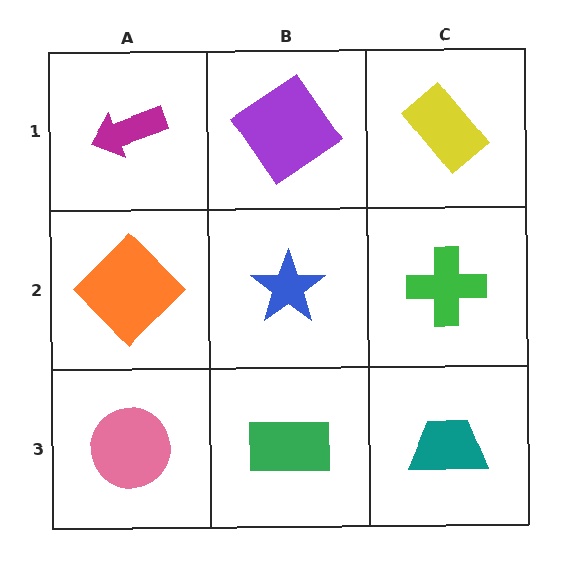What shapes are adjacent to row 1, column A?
An orange diamond (row 2, column A), a purple diamond (row 1, column B).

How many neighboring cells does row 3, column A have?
2.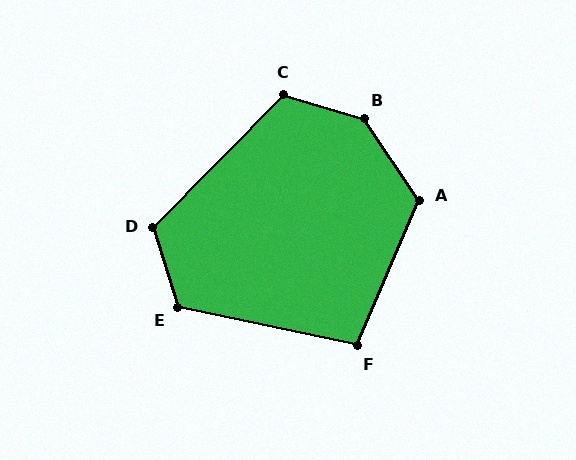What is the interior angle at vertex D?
Approximately 118 degrees (obtuse).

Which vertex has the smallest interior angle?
F, at approximately 101 degrees.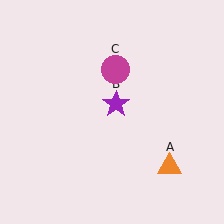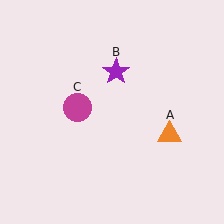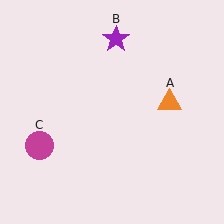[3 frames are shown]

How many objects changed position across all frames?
3 objects changed position: orange triangle (object A), purple star (object B), magenta circle (object C).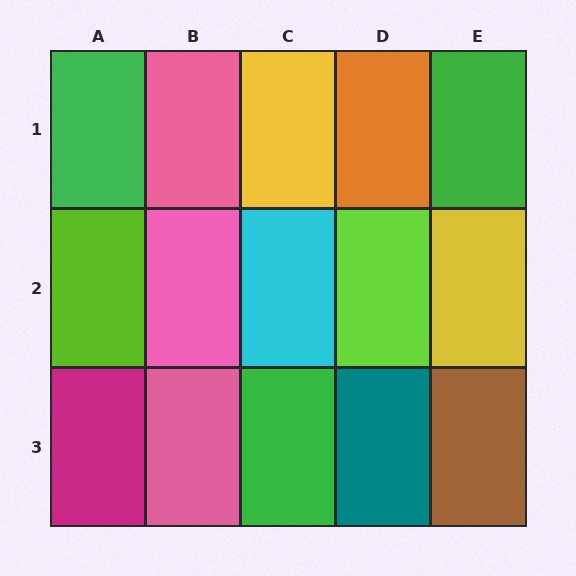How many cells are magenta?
1 cell is magenta.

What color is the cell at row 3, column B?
Pink.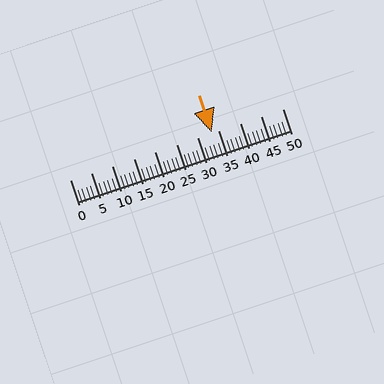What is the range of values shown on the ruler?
The ruler shows values from 0 to 50.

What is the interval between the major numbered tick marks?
The major tick marks are spaced 5 units apart.